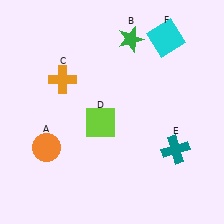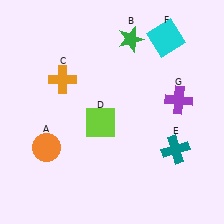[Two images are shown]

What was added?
A purple cross (G) was added in Image 2.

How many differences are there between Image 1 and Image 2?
There is 1 difference between the two images.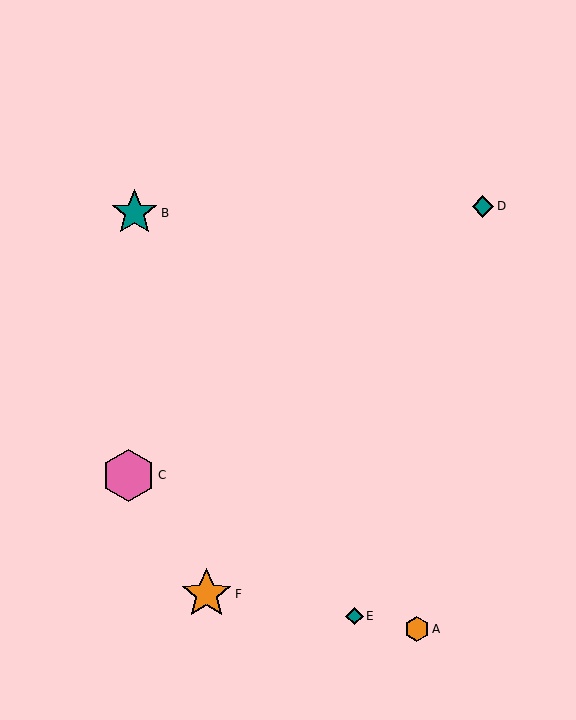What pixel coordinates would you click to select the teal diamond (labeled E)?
Click at (355, 616) to select the teal diamond E.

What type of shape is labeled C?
Shape C is a pink hexagon.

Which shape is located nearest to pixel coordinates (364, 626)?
The teal diamond (labeled E) at (355, 616) is nearest to that location.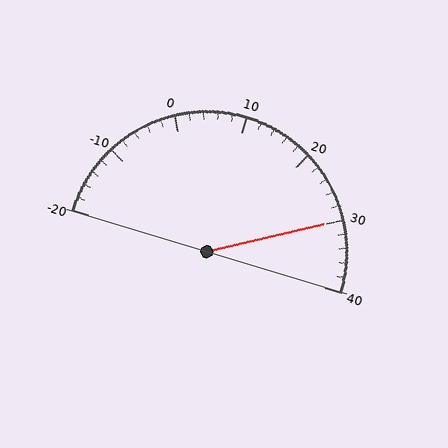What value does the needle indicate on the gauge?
The needle indicates approximately 30.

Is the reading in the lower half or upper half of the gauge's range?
The reading is in the upper half of the range (-20 to 40).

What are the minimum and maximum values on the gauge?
The gauge ranges from -20 to 40.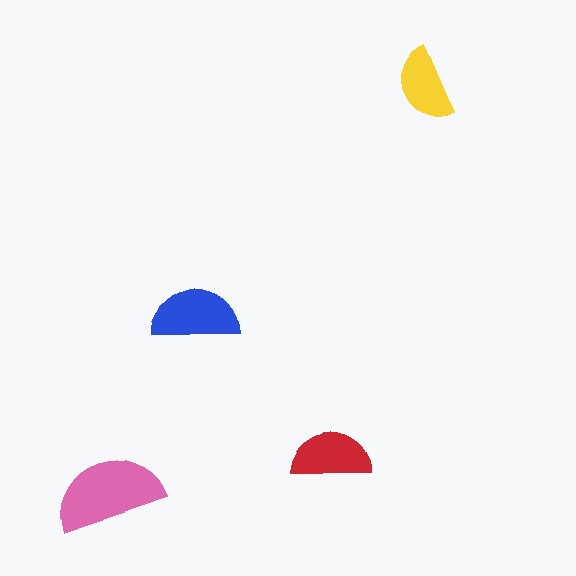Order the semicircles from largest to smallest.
the pink one, the blue one, the red one, the yellow one.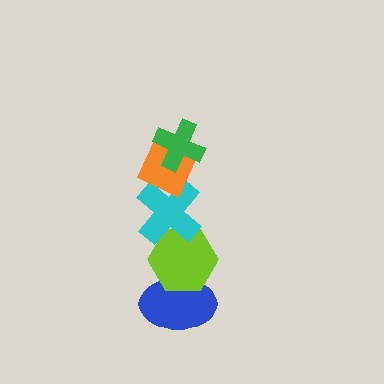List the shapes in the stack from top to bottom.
From top to bottom: the green cross, the orange diamond, the cyan cross, the lime hexagon, the blue ellipse.